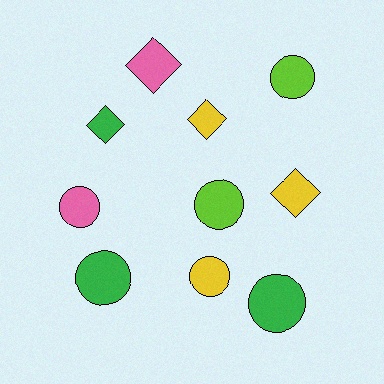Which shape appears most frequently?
Circle, with 6 objects.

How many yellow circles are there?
There is 1 yellow circle.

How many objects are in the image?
There are 10 objects.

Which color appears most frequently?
Green, with 3 objects.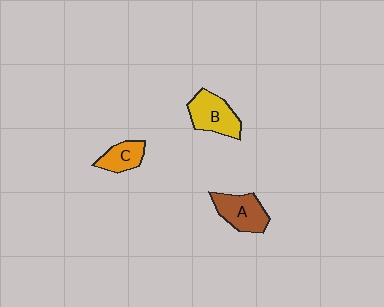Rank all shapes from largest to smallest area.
From largest to smallest: B (yellow), A (brown), C (orange).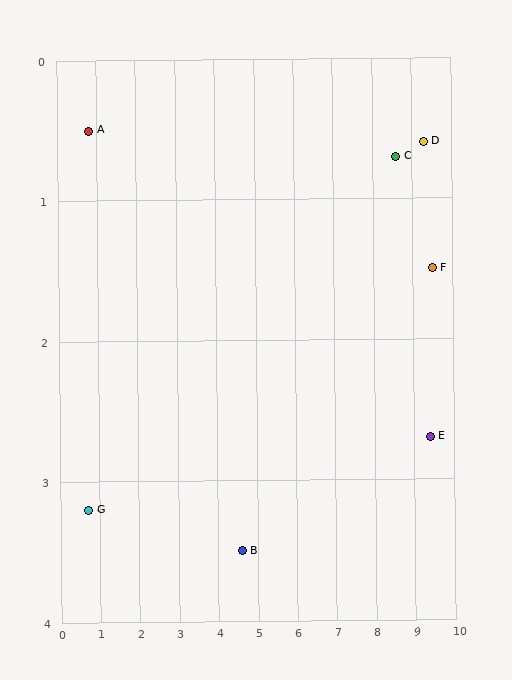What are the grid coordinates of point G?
Point G is at approximately (0.7, 3.2).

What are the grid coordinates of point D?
Point D is at approximately (9.3, 0.6).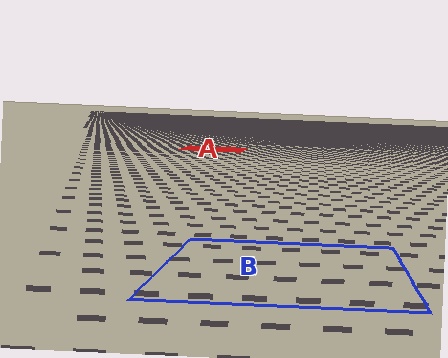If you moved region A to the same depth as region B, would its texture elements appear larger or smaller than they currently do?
They would appear larger. At a closer depth, the same texture elements are projected at a bigger on-screen size.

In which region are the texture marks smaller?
The texture marks are smaller in region A, because it is farther away.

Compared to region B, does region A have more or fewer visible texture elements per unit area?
Region A has more texture elements per unit area — they are packed more densely because it is farther away.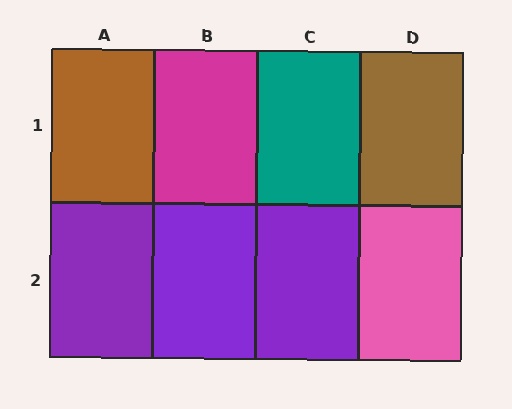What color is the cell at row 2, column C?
Purple.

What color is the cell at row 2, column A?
Purple.